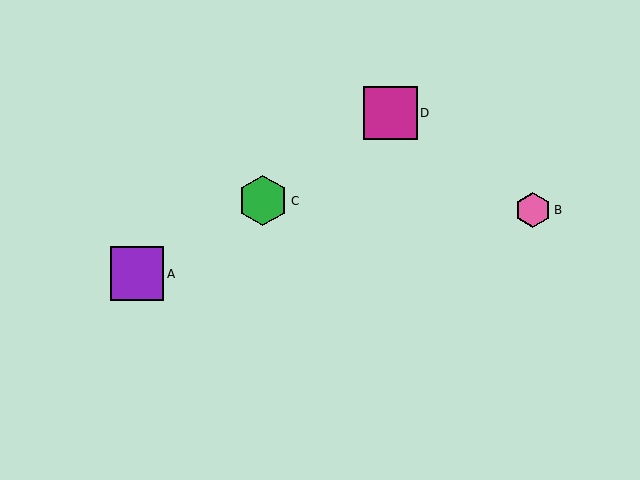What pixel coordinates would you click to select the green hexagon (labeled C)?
Click at (263, 201) to select the green hexagon C.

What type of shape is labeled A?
Shape A is a purple square.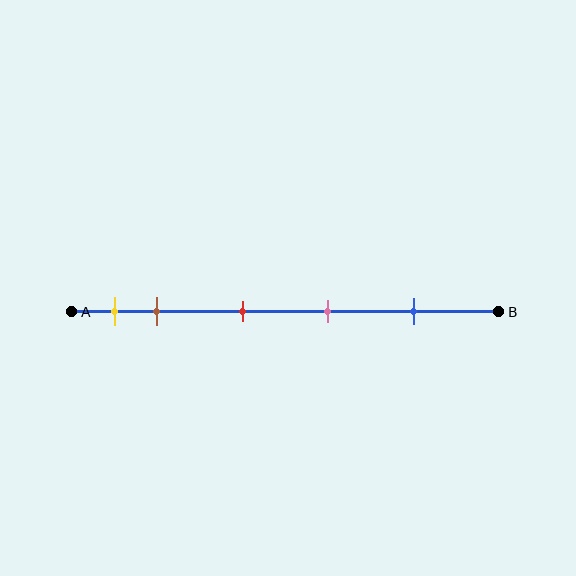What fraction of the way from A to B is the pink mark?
The pink mark is approximately 60% (0.6) of the way from A to B.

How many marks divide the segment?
There are 5 marks dividing the segment.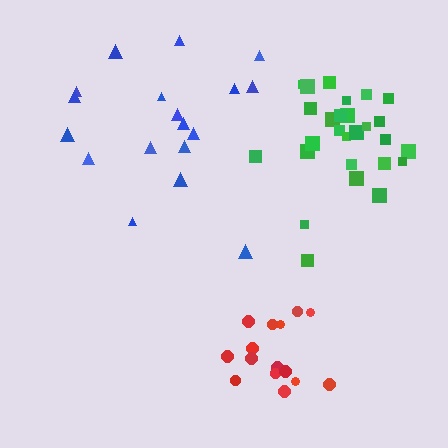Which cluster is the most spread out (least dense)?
Blue.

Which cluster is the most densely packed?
Green.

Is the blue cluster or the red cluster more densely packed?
Red.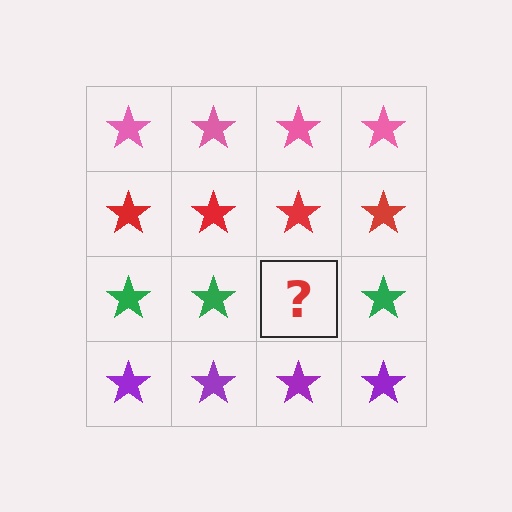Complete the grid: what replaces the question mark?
The question mark should be replaced with a green star.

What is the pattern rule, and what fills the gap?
The rule is that each row has a consistent color. The gap should be filled with a green star.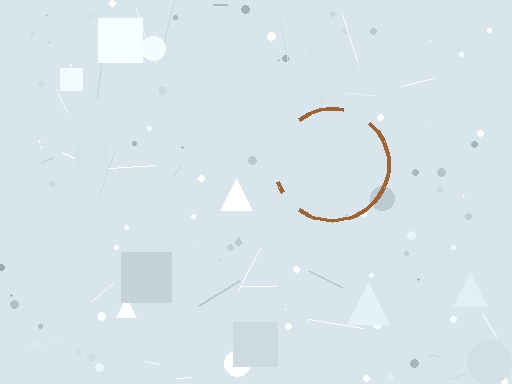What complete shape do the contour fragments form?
The contour fragments form a circle.